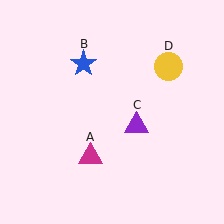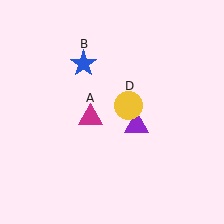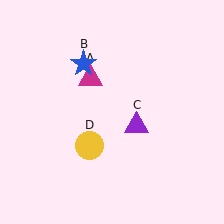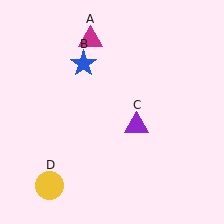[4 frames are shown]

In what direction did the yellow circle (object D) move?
The yellow circle (object D) moved down and to the left.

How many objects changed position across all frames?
2 objects changed position: magenta triangle (object A), yellow circle (object D).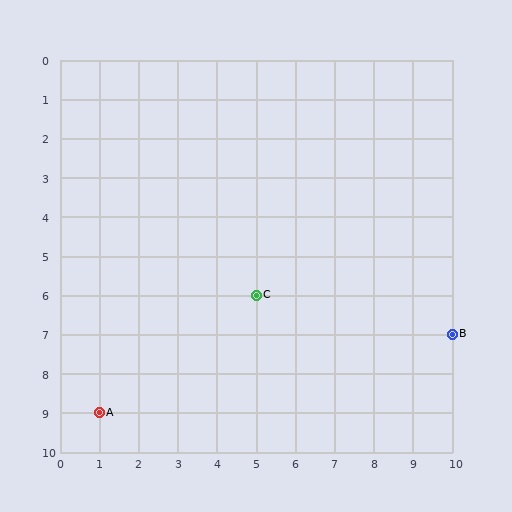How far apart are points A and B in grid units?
Points A and B are 9 columns and 2 rows apart (about 9.2 grid units diagonally).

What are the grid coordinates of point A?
Point A is at grid coordinates (1, 9).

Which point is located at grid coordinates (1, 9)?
Point A is at (1, 9).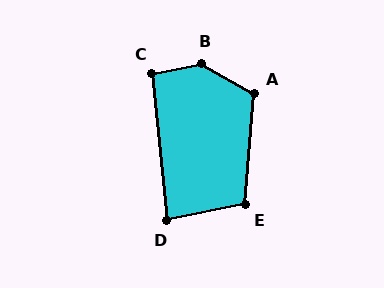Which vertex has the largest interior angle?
B, at approximately 140 degrees.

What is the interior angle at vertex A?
Approximately 114 degrees (obtuse).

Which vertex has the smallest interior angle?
D, at approximately 84 degrees.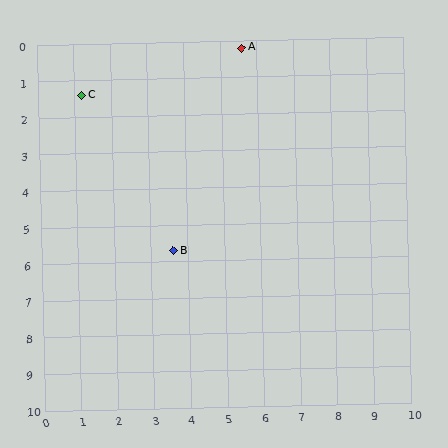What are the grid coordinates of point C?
Point C is at approximately (1.2, 1.4).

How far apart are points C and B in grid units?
Points C and B are about 4.9 grid units apart.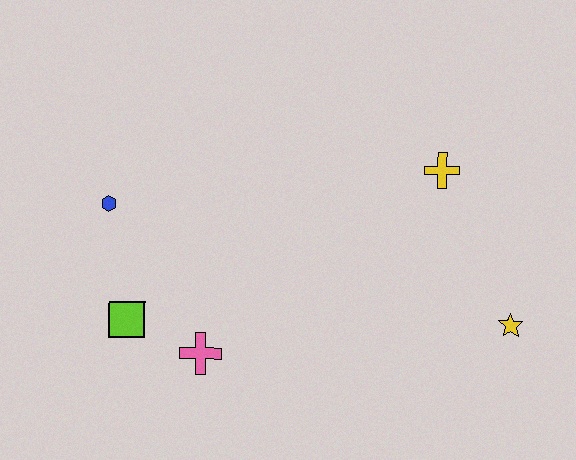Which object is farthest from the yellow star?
The blue hexagon is farthest from the yellow star.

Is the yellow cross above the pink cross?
Yes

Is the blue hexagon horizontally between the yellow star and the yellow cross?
No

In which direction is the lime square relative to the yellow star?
The lime square is to the left of the yellow star.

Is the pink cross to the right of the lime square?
Yes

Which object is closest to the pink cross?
The lime square is closest to the pink cross.